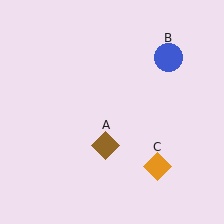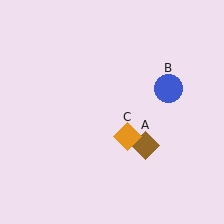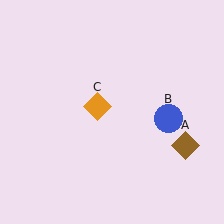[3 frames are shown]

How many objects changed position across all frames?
3 objects changed position: brown diamond (object A), blue circle (object B), orange diamond (object C).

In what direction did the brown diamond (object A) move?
The brown diamond (object A) moved right.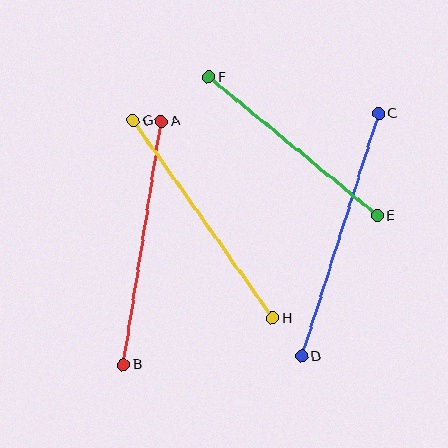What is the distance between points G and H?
The distance is approximately 242 pixels.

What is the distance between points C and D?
The distance is approximately 255 pixels.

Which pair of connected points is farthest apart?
Points C and D are farthest apart.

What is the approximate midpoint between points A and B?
The midpoint is at approximately (142, 243) pixels.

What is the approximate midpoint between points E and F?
The midpoint is at approximately (293, 146) pixels.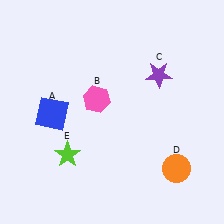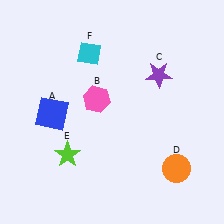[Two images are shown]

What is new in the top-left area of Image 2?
A cyan diamond (F) was added in the top-left area of Image 2.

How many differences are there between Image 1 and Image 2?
There is 1 difference between the two images.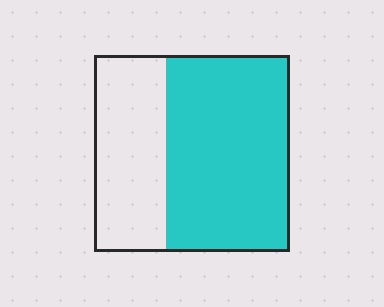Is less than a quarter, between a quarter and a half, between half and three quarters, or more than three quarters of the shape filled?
Between half and three quarters.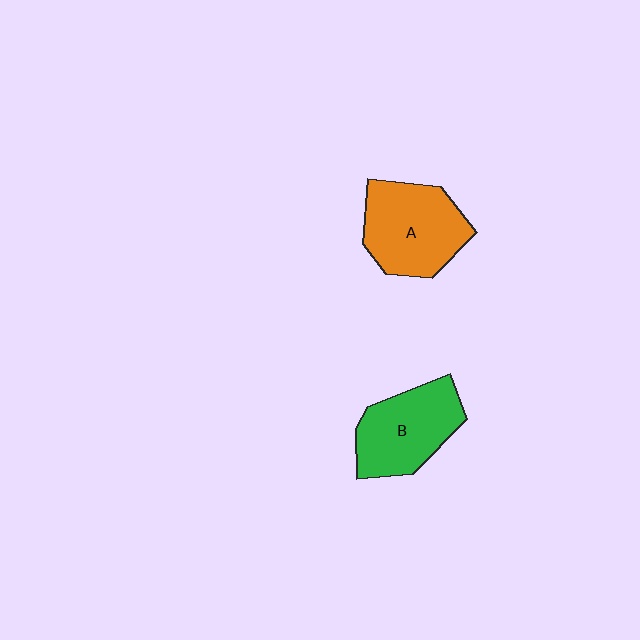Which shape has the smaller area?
Shape B (green).